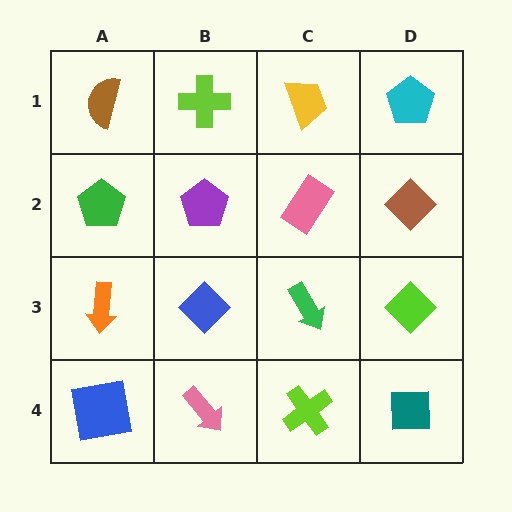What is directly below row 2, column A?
An orange arrow.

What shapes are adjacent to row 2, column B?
A lime cross (row 1, column B), a blue diamond (row 3, column B), a green pentagon (row 2, column A), a pink rectangle (row 2, column C).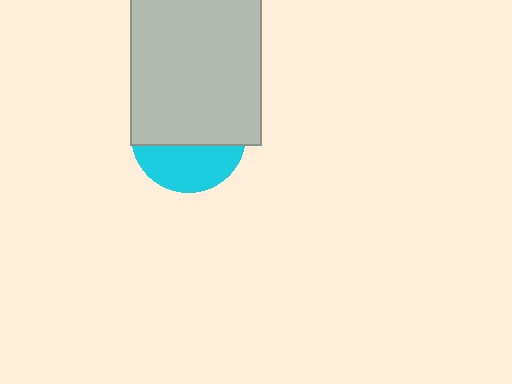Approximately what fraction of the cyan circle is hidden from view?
Roughly 61% of the cyan circle is hidden behind the light gray rectangle.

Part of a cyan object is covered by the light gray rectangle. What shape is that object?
It is a circle.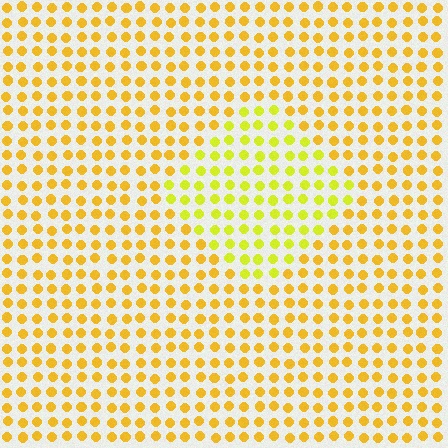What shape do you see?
I see a diamond.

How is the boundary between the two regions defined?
The boundary is defined purely by a slight shift in hue (about 25 degrees). Spacing, size, and orientation are identical on both sides.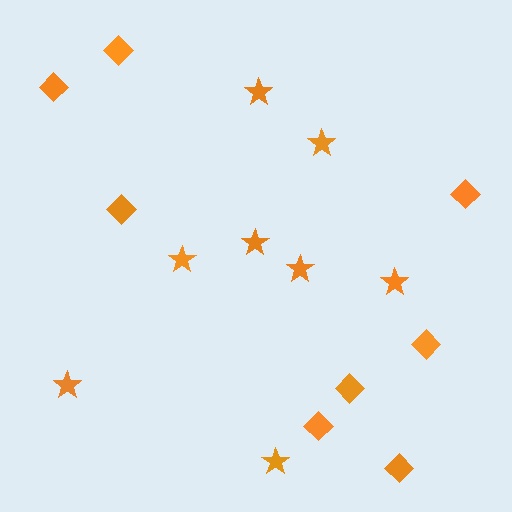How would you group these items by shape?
There are 2 groups: one group of diamonds (8) and one group of stars (8).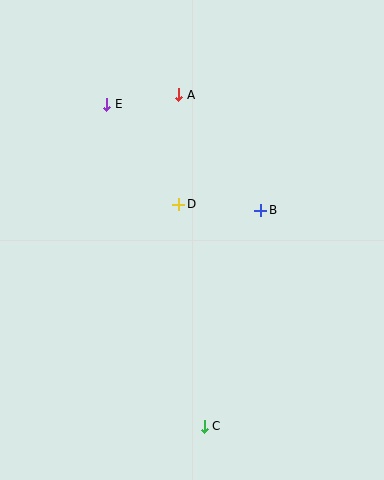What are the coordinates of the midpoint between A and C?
The midpoint between A and C is at (191, 261).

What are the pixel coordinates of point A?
Point A is at (179, 95).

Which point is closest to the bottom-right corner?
Point C is closest to the bottom-right corner.